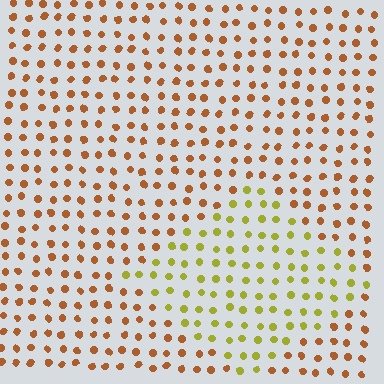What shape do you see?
I see a diamond.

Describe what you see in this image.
The image is filled with small brown elements in a uniform arrangement. A diamond-shaped region is visible where the elements are tinted to a slightly different hue, forming a subtle color boundary.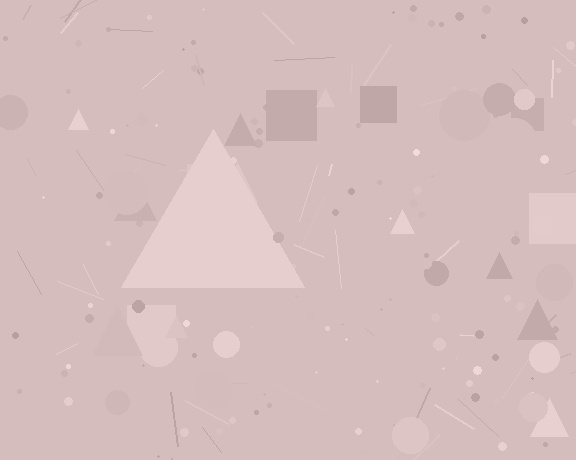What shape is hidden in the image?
A triangle is hidden in the image.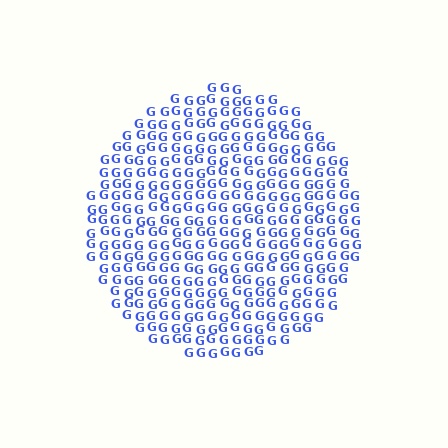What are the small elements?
The small elements are letter G's.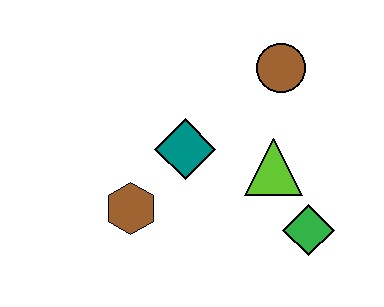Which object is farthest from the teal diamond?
The green diamond is farthest from the teal diamond.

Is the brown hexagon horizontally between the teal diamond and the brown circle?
No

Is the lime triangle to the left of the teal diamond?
No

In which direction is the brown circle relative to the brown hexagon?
The brown circle is to the right of the brown hexagon.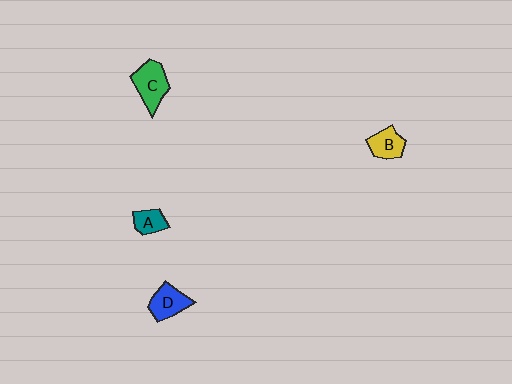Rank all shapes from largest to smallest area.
From largest to smallest: C (green), D (blue), B (yellow), A (teal).